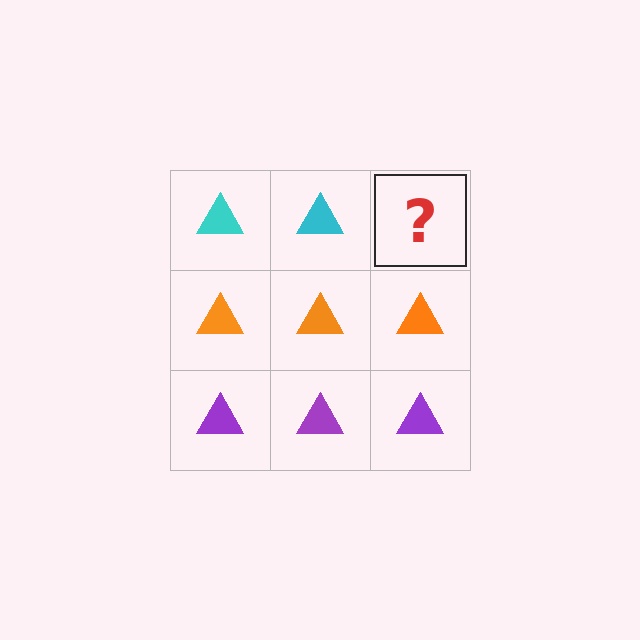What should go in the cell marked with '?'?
The missing cell should contain a cyan triangle.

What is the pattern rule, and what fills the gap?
The rule is that each row has a consistent color. The gap should be filled with a cyan triangle.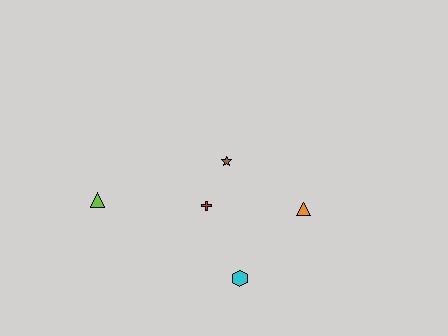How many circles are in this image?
There are no circles.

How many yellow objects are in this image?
There are no yellow objects.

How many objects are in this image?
There are 5 objects.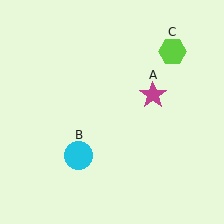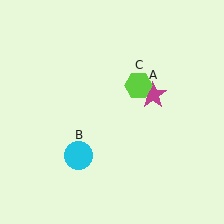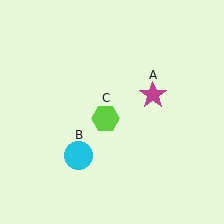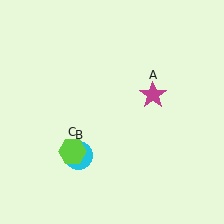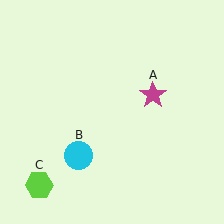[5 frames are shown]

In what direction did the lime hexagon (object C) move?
The lime hexagon (object C) moved down and to the left.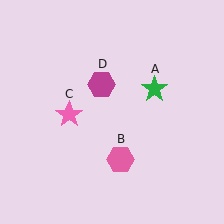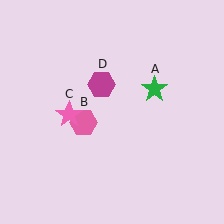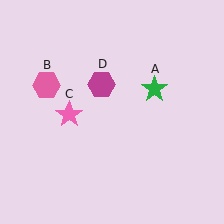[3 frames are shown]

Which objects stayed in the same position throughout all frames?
Green star (object A) and pink star (object C) and magenta hexagon (object D) remained stationary.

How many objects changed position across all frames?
1 object changed position: pink hexagon (object B).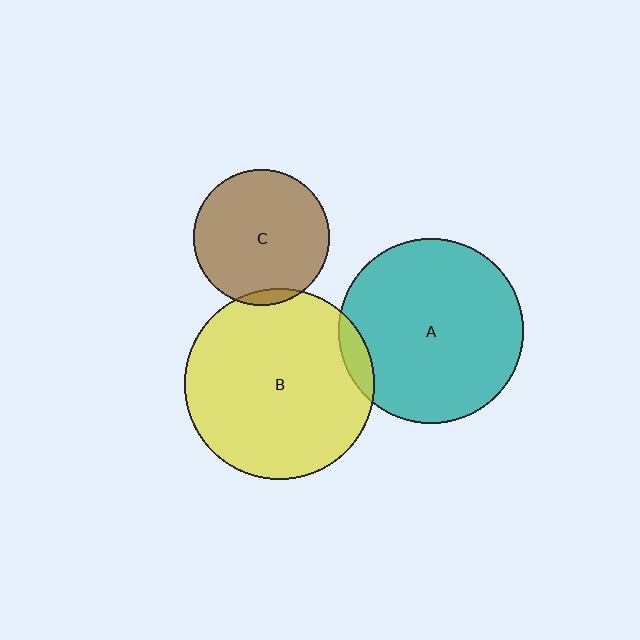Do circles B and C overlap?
Yes.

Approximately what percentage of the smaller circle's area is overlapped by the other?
Approximately 5%.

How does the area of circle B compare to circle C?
Approximately 2.0 times.